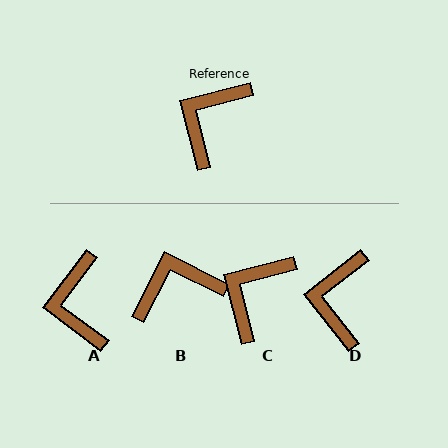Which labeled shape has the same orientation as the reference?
C.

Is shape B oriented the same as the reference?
No, it is off by about 41 degrees.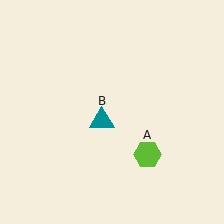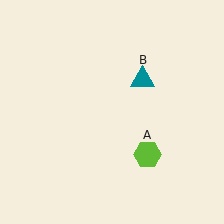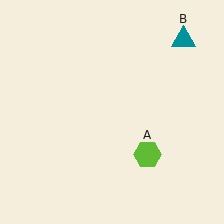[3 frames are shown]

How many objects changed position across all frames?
1 object changed position: teal triangle (object B).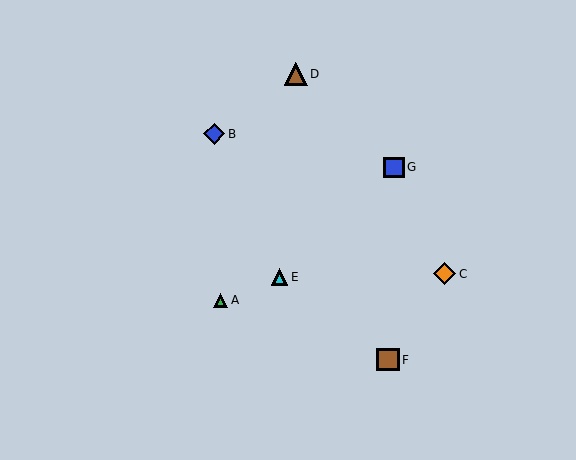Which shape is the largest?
The brown triangle (labeled D) is the largest.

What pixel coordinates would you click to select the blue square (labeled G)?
Click at (394, 167) to select the blue square G.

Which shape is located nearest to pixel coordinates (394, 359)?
The brown square (labeled F) at (388, 360) is nearest to that location.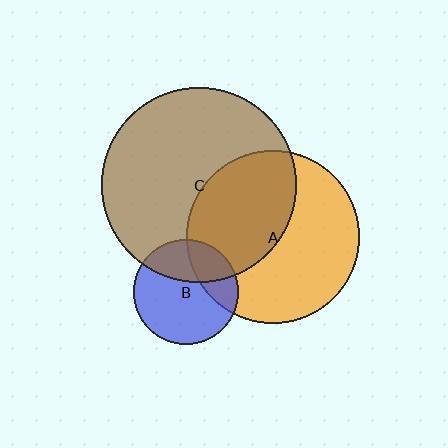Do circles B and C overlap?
Yes.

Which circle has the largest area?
Circle C (brown).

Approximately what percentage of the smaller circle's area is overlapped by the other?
Approximately 35%.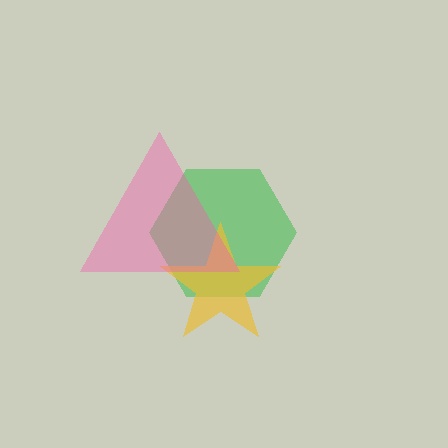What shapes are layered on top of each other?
The layered shapes are: a green hexagon, a yellow star, a pink triangle.